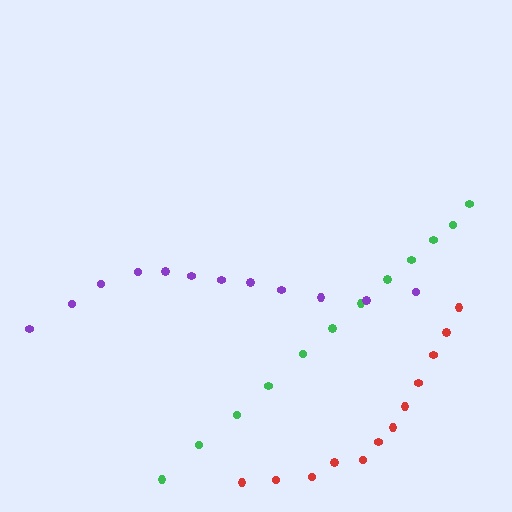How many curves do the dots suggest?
There are 3 distinct paths.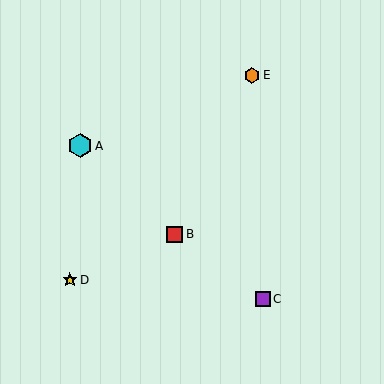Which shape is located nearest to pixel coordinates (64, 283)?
The yellow star (labeled D) at (70, 280) is nearest to that location.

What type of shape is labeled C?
Shape C is a purple square.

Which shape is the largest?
The cyan hexagon (labeled A) is the largest.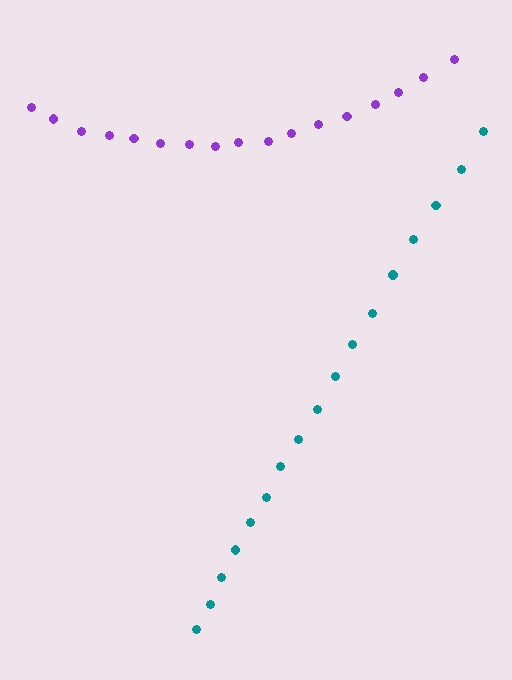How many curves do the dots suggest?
There are 2 distinct paths.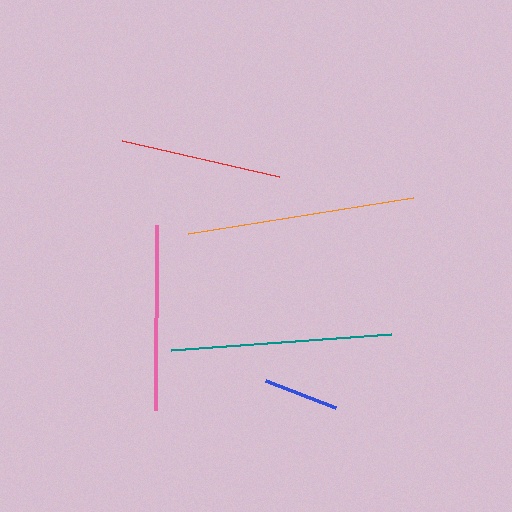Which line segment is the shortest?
The blue line is the shortest at approximately 75 pixels.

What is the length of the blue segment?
The blue segment is approximately 75 pixels long.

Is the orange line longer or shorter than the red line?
The orange line is longer than the red line.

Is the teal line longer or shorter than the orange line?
The orange line is longer than the teal line.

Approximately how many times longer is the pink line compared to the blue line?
The pink line is approximately 2.5 times the length of the blue line.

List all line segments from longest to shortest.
From longest to shortest: orange, teal, pink, red, blue.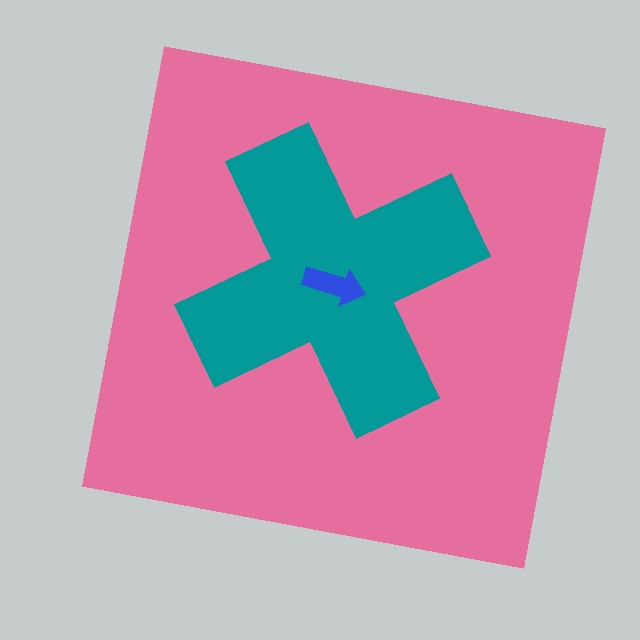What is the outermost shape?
The pink square.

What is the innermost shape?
The blue arrow.